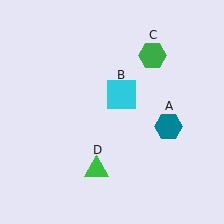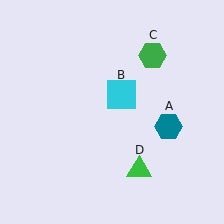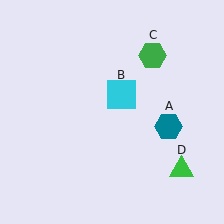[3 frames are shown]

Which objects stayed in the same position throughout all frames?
Teal hexagon (object A) and cyan square (object B) and green hexagon (object C) remained stationary.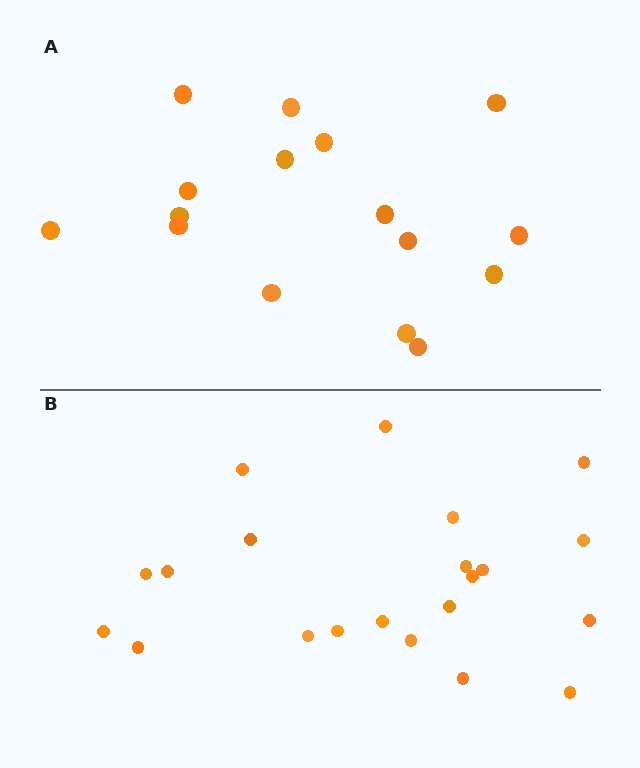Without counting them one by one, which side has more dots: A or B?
Region B (the bottom region) has more dots.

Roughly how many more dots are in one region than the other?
Region B has about 5 more dots than region A.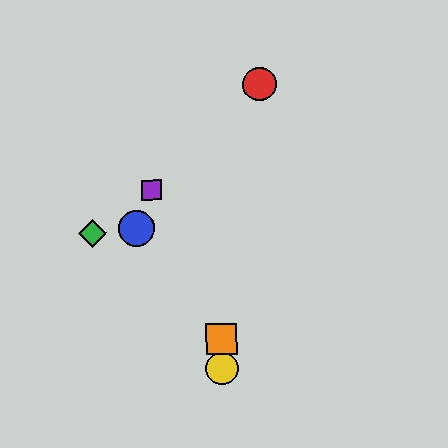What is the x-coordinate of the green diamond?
The green diamond is at x≈93.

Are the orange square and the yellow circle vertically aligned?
Yes, both are at x≈222.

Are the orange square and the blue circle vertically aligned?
No, the orange square is at x≈222 and the blue circle is at x≈137.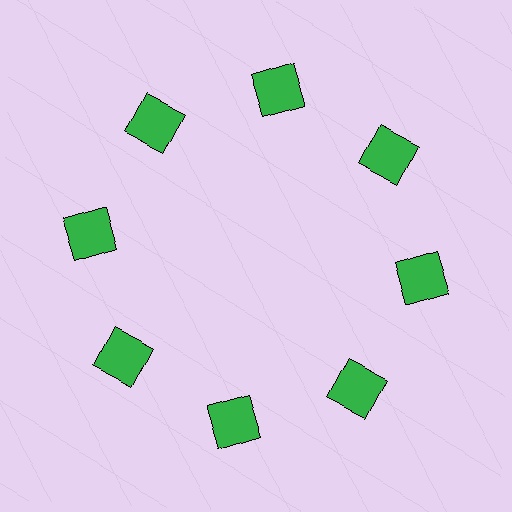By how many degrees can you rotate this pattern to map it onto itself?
The pattern maps onto itself every 45 degrees of rotation.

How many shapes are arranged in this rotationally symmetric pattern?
There are 8 shapes, arranged in 8 groups of 1.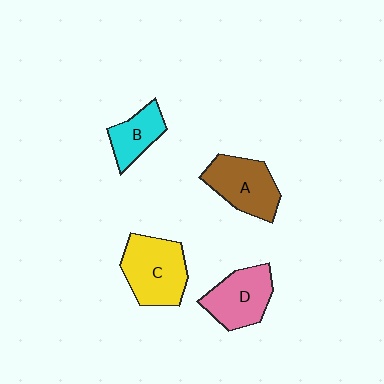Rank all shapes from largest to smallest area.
From largest to smallest: C (yellow), A (brown), D (pink), B (cyan).